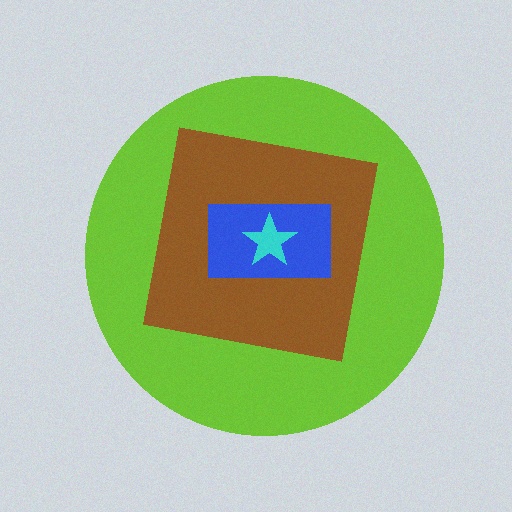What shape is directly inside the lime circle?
The brown square.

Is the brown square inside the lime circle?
Yes.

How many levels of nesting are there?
4.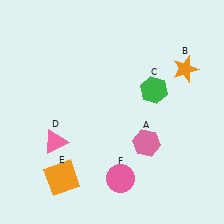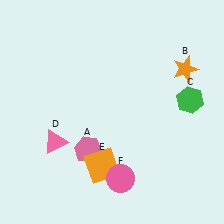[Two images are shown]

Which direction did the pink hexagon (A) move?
The pink hexagon (A) moved left.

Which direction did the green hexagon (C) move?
The green hexagon (C) moved right.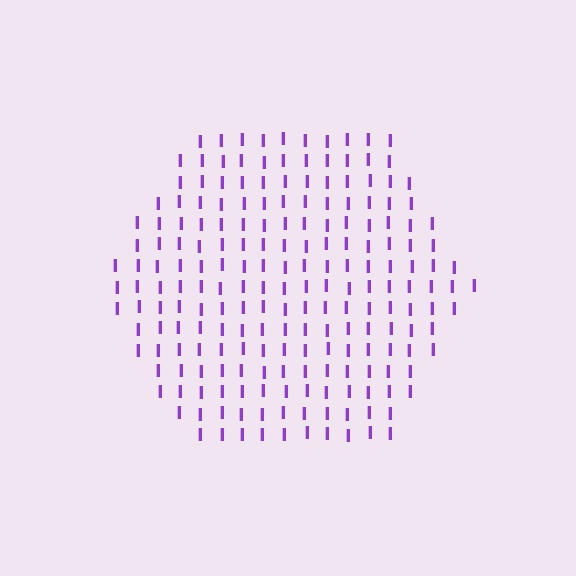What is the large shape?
The large shape is a hexagon.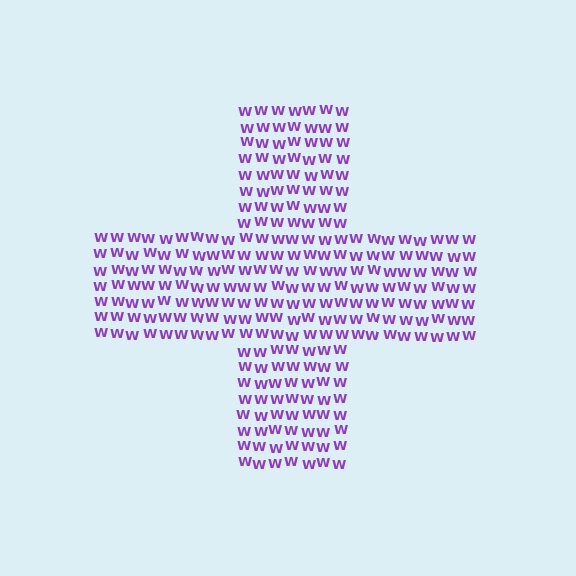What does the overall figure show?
The overall figure shows a cross.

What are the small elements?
The small elements are letter W's.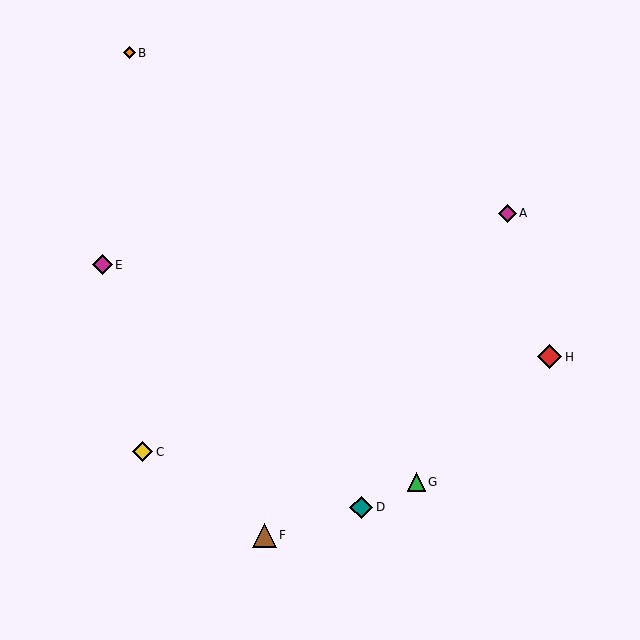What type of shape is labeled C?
Shape C is a yellow diamond.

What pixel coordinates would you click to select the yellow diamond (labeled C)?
Click at (143, 452) to select the yellow diamond C.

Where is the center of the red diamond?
The center of the red diamond is at (550, 357).